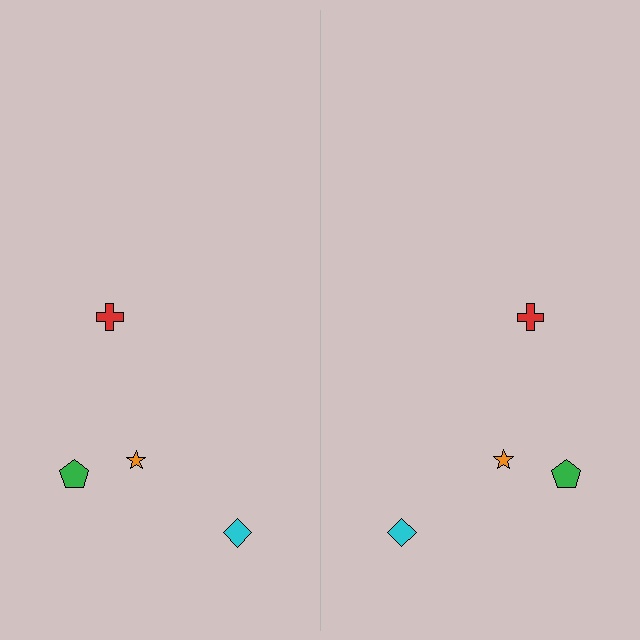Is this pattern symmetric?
Yes, this pattern has bilateral (reflection) symmetry.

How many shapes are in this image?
There are 8 shapes in this image.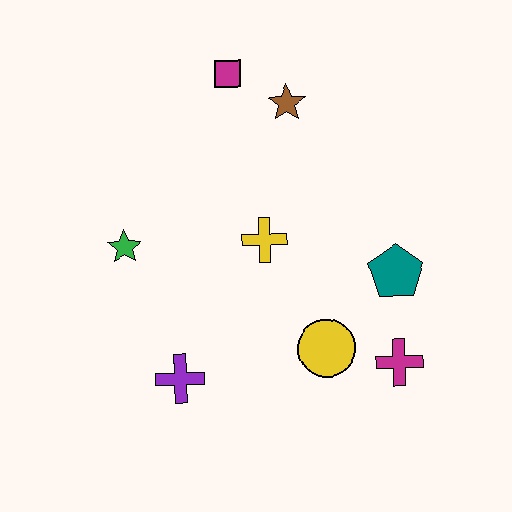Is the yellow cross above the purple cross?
Yes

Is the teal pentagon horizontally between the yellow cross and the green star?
No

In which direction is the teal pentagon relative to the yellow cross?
The teal pentagon is to the right of the yellow cross.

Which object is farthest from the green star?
The magenta cross is farthest from the green star.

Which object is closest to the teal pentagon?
The magenta cross is closest to the teal pentagon.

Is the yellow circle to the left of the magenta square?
No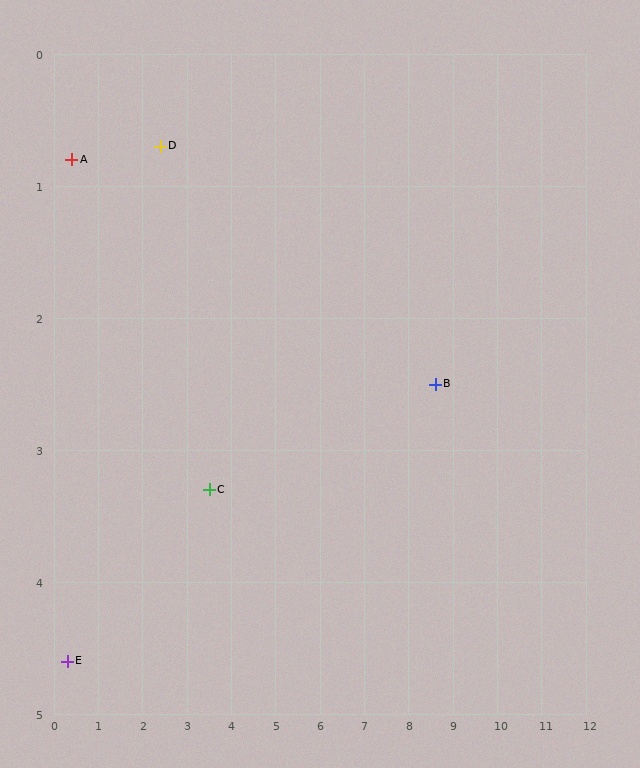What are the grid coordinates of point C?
Point C is at approximately (3.5, 3.3).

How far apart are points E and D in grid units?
Points E and D are about 4.4 grid units apart.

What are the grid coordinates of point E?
Point E is at approximately (0.3, 4.6).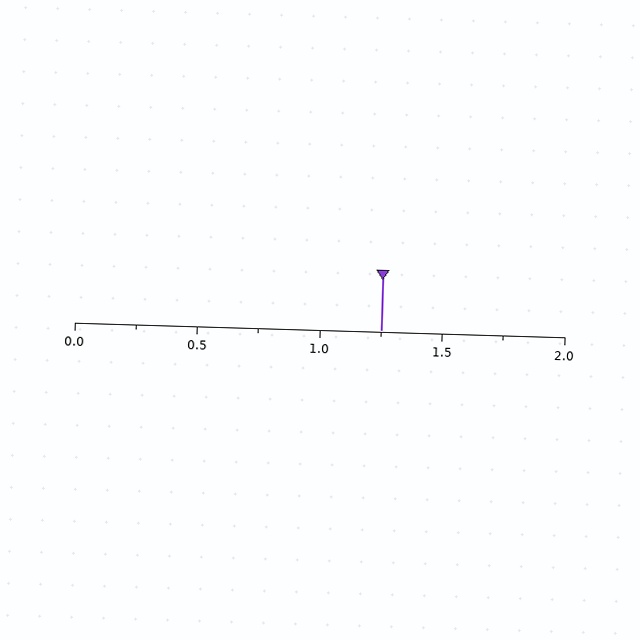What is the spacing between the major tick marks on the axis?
The major ticks are spaced 0.5 apart.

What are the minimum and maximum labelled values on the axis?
The axis runs from 0.0 to 2.0.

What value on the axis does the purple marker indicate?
The marker indicates approximately 1.25.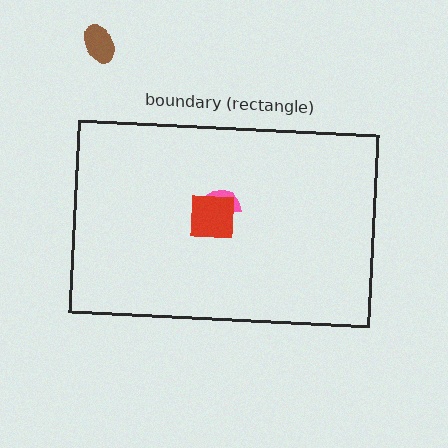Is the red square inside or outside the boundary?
Inside.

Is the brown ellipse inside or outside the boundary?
Outside.